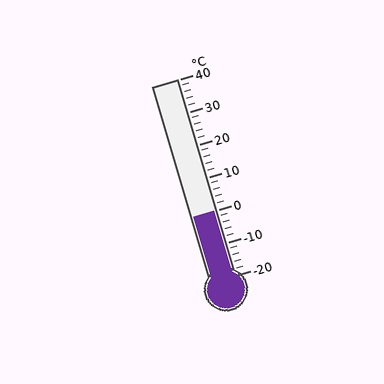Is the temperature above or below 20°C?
The temperature is below 20°C.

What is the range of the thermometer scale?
The thermometer scale ranges from -20°C to 40°C.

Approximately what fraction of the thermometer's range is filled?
The thermometer is filled to approximately 35% of its range.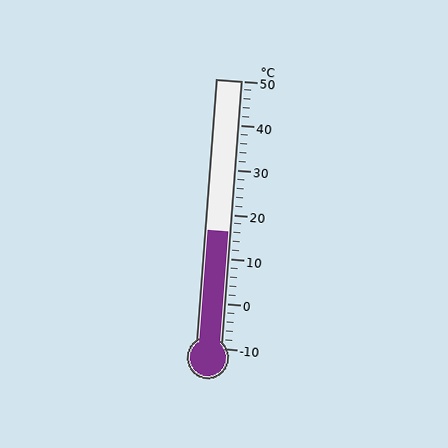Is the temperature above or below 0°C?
The temperature is above 0°C.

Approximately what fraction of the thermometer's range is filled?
The thermometer is filled to approximately 45% of its range.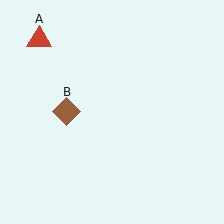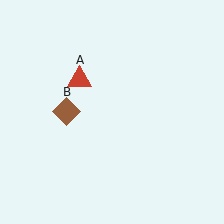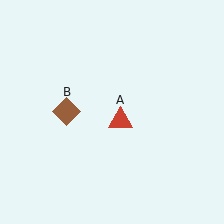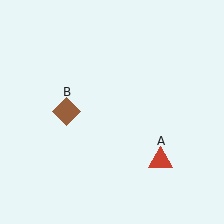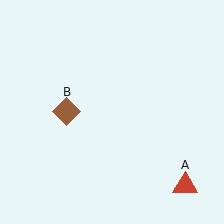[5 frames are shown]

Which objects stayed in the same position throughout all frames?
Brown diamond (object B) remained stationary.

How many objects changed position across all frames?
1 object changed position: red triangle (object A).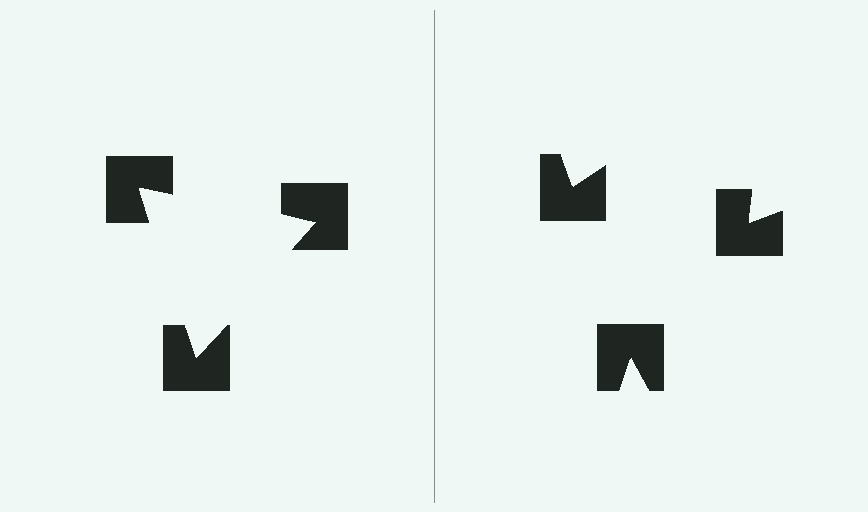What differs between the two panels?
The notched squares are positioned identically on both sides; only the wedge orientations differ. On the left they align to a triangle; on the right they are misaligned.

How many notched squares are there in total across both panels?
6 — 3 on each side.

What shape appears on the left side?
An illusory triangle.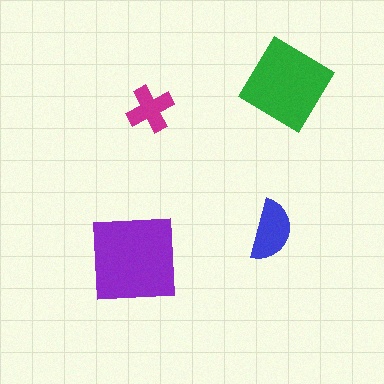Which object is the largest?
The purple square.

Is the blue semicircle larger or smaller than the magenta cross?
Larger.